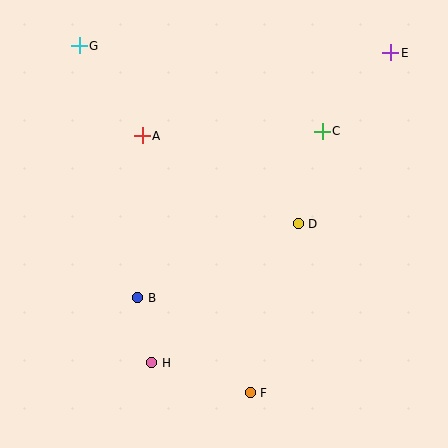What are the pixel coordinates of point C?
Point C is at (322, 131).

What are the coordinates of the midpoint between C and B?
The midpoint between C and B is at (230, 214).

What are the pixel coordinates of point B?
Point B is at (138, 298).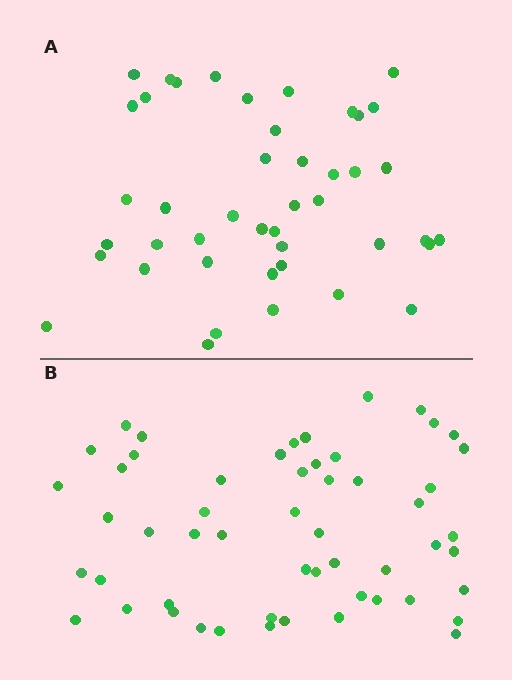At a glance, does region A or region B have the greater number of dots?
Region B (the bottom region) has more dots.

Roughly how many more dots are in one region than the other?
Region B has roughly 10 or so more dots than region A.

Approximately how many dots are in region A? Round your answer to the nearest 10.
About 40 dots. (The exact count is 44, which rounds to 40.)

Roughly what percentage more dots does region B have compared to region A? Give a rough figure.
About 25% more.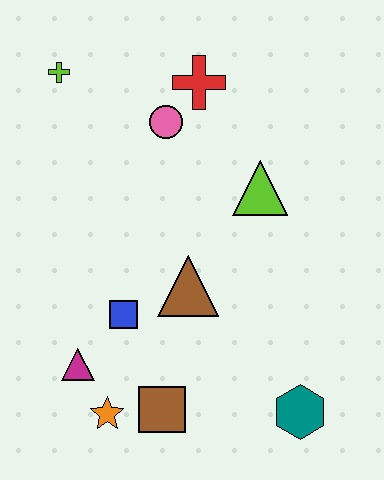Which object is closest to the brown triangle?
The blue square is closest to the brown triangle.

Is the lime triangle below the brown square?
No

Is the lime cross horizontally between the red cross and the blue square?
No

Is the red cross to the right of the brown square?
Yes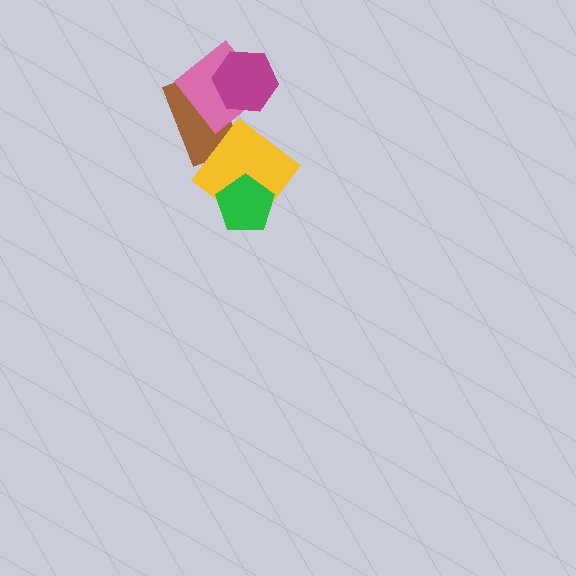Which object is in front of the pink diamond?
The magenta hexagon is in front of the pink diamond.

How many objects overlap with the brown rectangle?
3 objects overlap with the brown rectangle.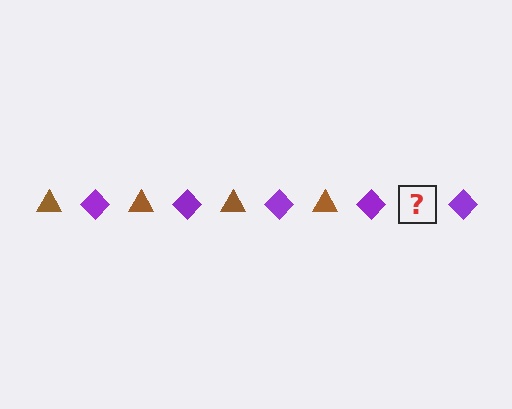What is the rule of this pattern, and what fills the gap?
The rule is that the pattern alternates between brown triangle and purple diamond. The gap should be filled with a brown triangle.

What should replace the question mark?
The question mark should be replaced with a brown triangle.